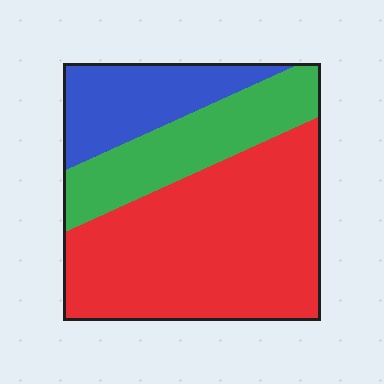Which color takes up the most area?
Red, at roughly 55%.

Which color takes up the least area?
Blue, at roughly 20%.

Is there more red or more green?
Red.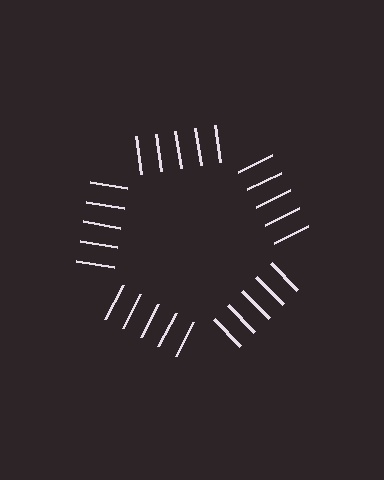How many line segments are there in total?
25 — 5 along each of the 5 edges.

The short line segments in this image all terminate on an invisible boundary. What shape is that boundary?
An illusory pentagon — the line segments terminate on its edges but no continuous stroke is drawn.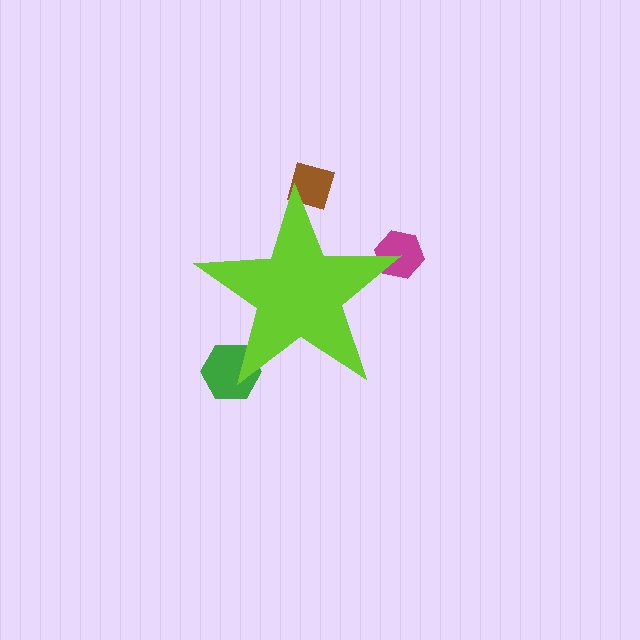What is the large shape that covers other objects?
A lime star.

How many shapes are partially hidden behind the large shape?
3 shapes are partially hidden.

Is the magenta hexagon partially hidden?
Yes, the magenta hexagon is partially hidden behind the lime star.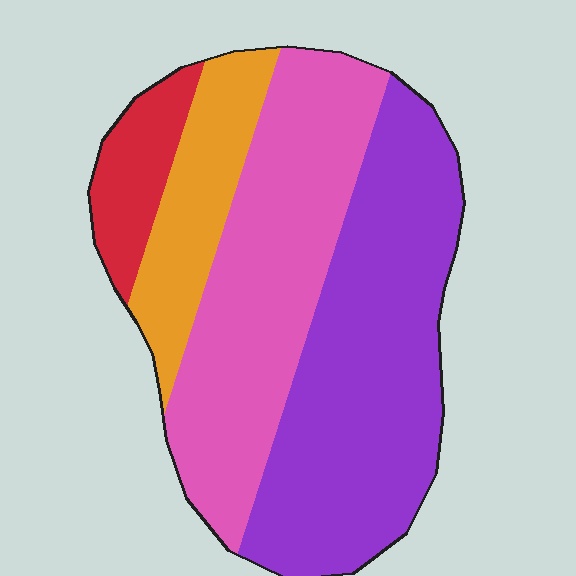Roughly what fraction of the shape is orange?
Orange takes up less than a quarter of the shape.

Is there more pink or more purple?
Purple.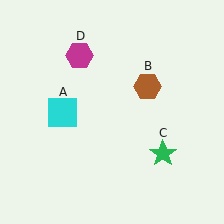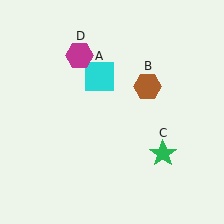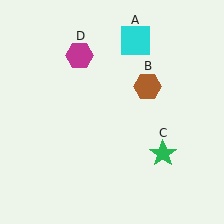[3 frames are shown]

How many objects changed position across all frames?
1 object changed position: cyan square (object A).